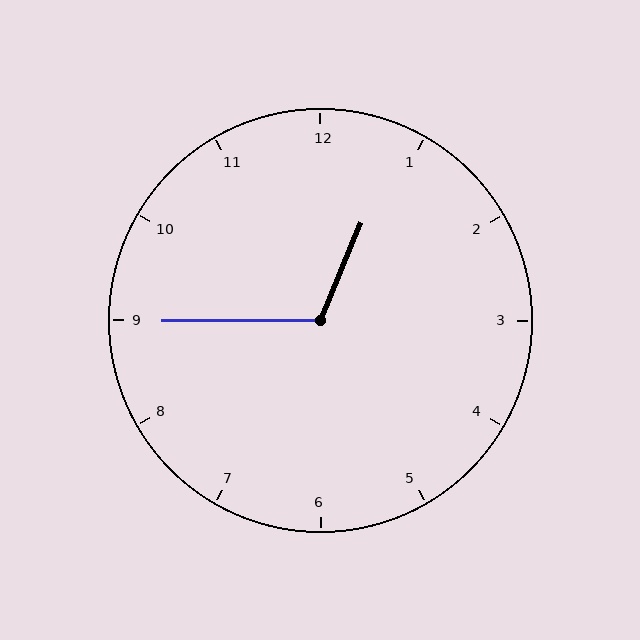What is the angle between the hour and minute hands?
Approximately 112 degrees.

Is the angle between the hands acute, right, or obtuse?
It is obtuse.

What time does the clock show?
12:45.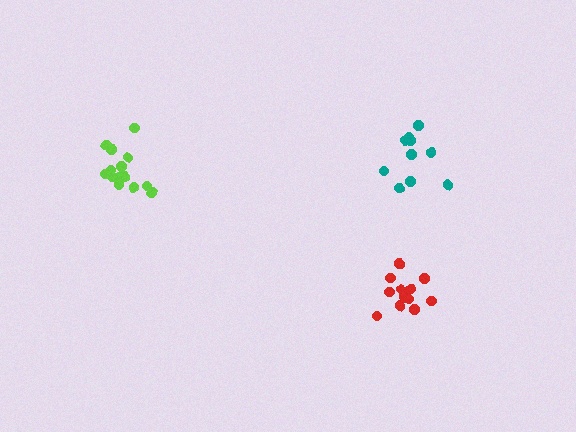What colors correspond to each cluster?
The clusters are colored: teal, lime, red.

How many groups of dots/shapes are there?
There are 3 groups.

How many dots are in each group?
Group 1: 10 dots, Group 2: 14 dots, Group 3: 14 dots (38 total).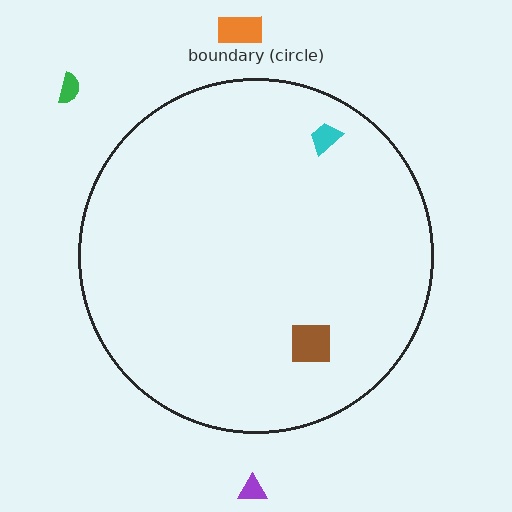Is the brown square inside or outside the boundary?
Inside.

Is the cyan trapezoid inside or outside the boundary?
Inside.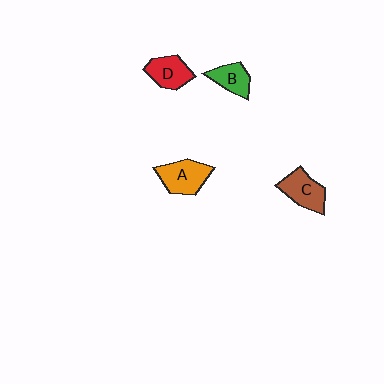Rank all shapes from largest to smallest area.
From largest to smallest: A (orange), C (brown), D (red), B (green).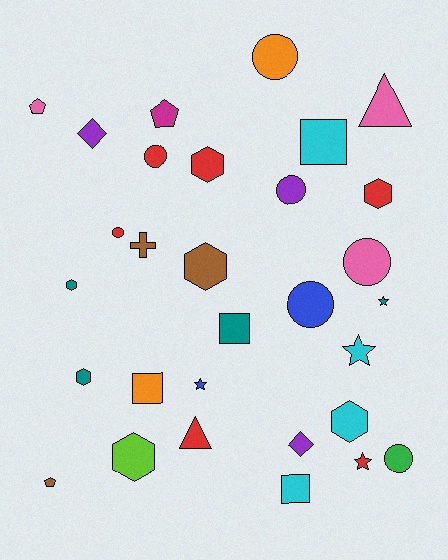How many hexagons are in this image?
There are 7 hexagons.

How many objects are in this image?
There are 30 objects.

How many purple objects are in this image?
There are 3 purple objects.